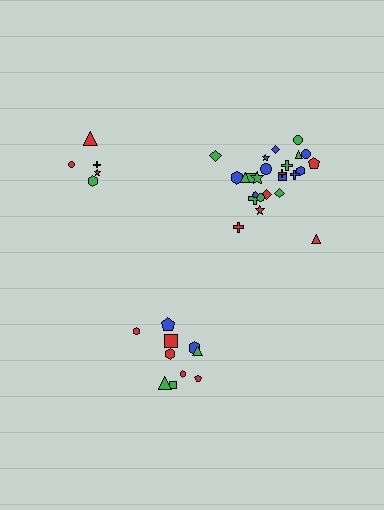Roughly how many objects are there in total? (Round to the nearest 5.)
Roughly 40 objects in total.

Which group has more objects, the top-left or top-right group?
The top-right group.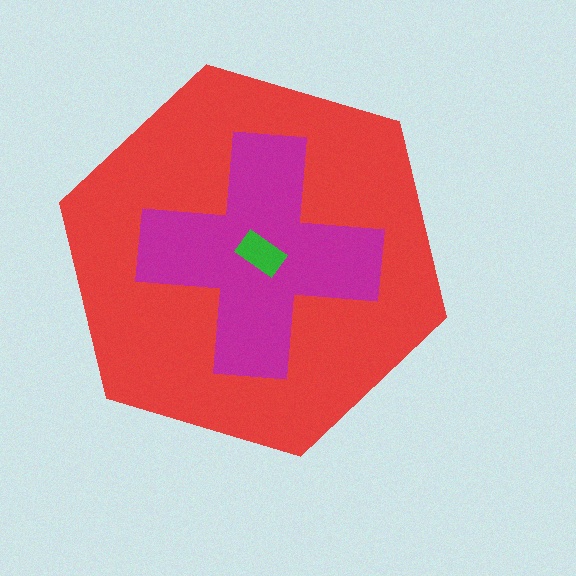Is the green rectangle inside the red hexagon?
Yes.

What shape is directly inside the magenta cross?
The green rectangle.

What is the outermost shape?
The red hexagon.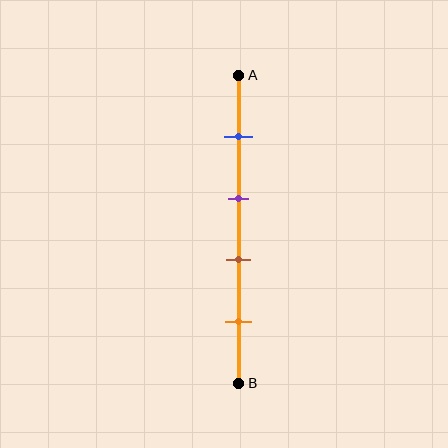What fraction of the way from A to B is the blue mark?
The blue mark is approximately 20% (0.2) of the way from A to B.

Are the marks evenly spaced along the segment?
Yes, the marks are approximately evenly spaced.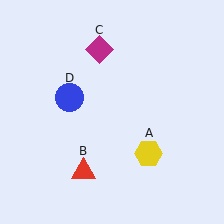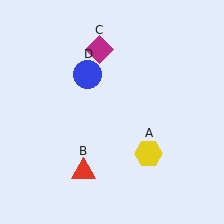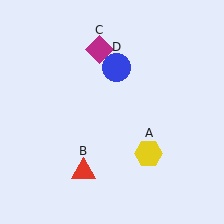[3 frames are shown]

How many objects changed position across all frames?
1 object changed position: blue circle (object D).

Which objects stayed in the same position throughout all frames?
Yellow hexagon (object A) and red triangle (object B) and magenta diamond (object C) remained stationary.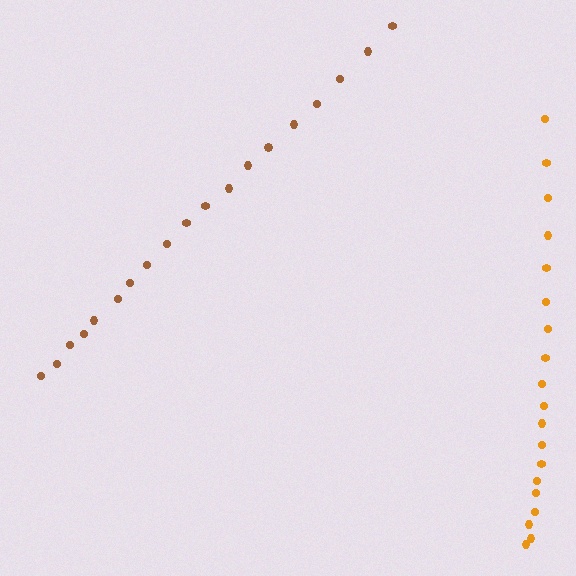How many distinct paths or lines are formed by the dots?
There are 2 distinct paths.